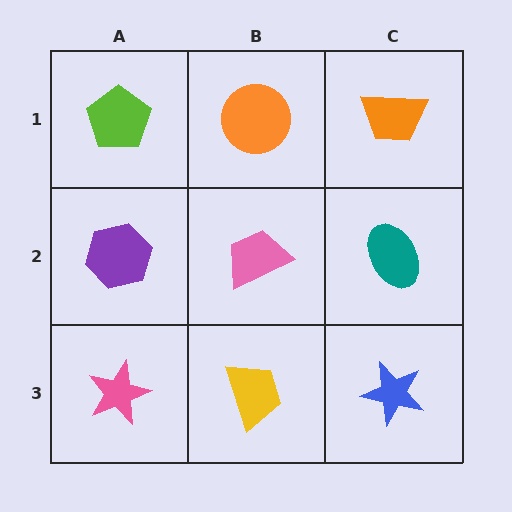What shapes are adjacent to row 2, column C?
An orange trapezoid (row 1, column C), a blue star (row 3, column C), a pink trapezoid (row 2, column B).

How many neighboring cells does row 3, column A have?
2.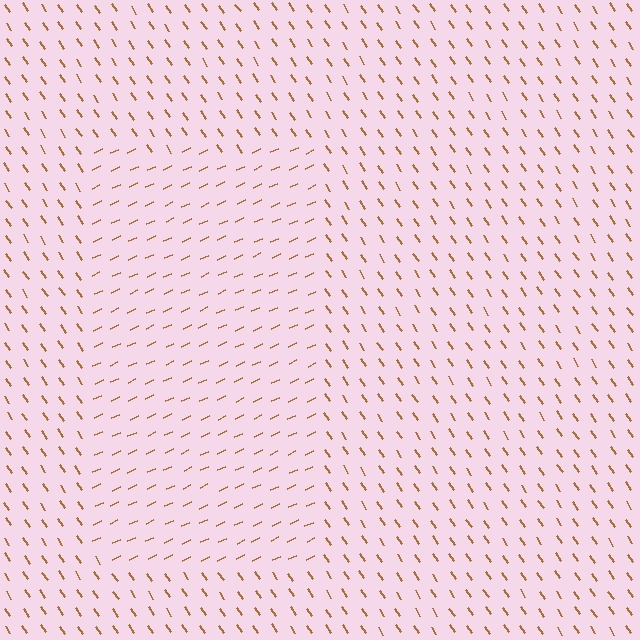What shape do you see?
I see a rectangle.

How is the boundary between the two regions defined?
The boundary is defined purely by a change in line orientation (approximately 80 degrees difference). All lines are the same color and thickness.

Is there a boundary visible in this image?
Yes, there is a texture boundary formed by a change in line orientation.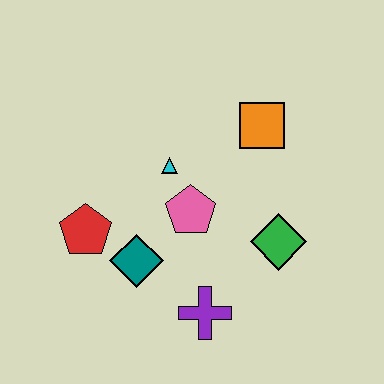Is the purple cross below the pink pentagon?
Yes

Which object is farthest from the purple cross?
The orange square is farthest from the purple cross.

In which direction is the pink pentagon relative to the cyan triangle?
The pink pentagon is below the cyan triangle.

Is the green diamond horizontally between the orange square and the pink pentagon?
No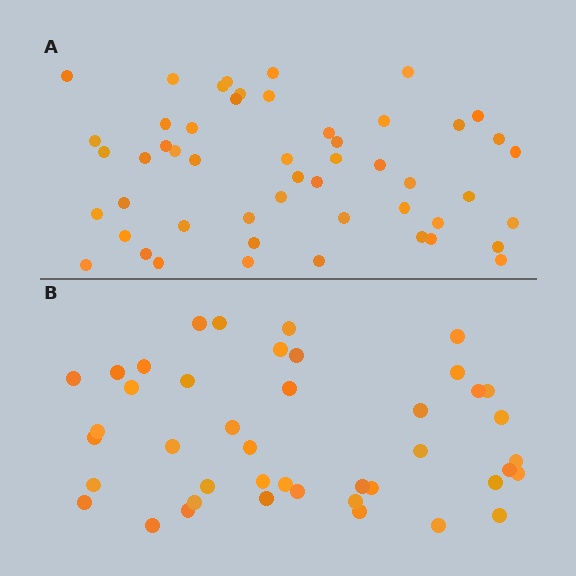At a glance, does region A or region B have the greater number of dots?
Region A (the top region) has more dots.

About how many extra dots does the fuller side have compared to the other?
Region A has roughly 8 or so more dots than region B.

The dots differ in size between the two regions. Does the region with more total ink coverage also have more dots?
No. Region B has more total ink coverage because its dots are larger, but region A actually contains more individual dots. Total area can be misleading — the number of items is what matters here.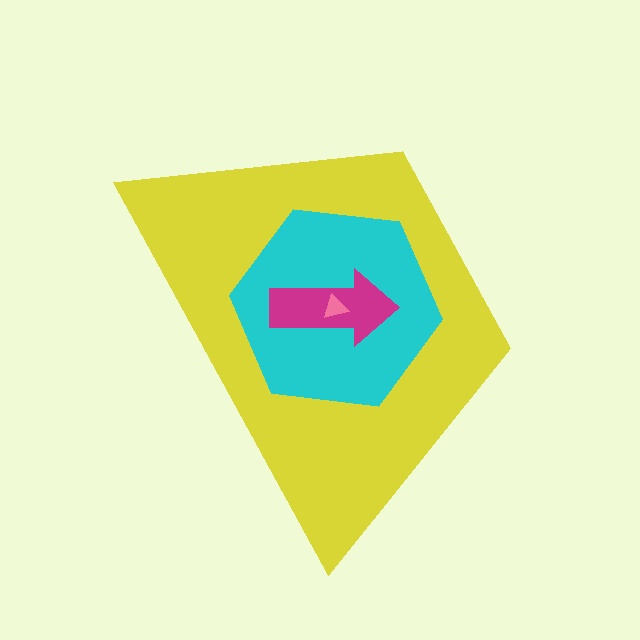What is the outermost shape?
The yellow trapezoid.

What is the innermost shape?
The pink triangle.